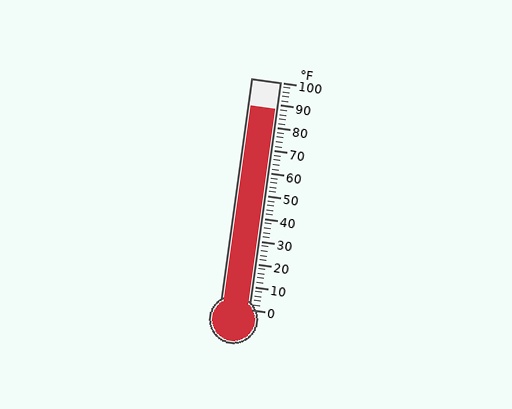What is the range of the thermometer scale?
The thermometer scale ranges from 0°F to 100°F.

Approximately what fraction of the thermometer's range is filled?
The thermometer is filled to approximately 90% of its range.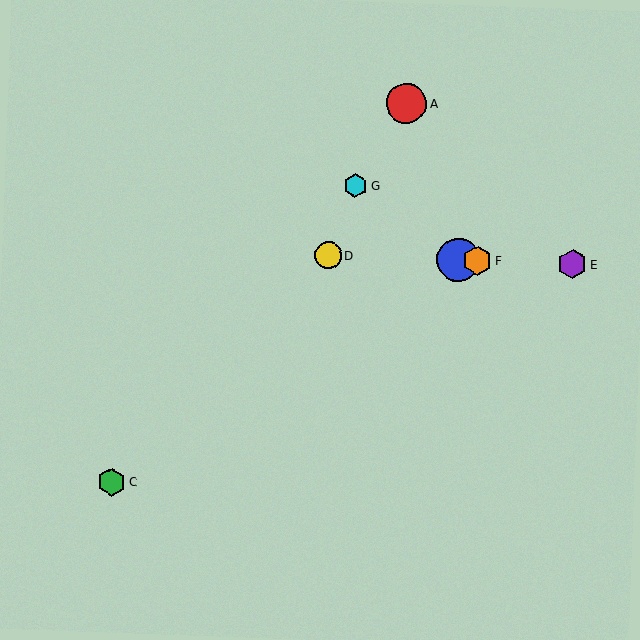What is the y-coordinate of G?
Object G is at y≈185.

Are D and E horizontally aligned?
Yes, both are at y≈255.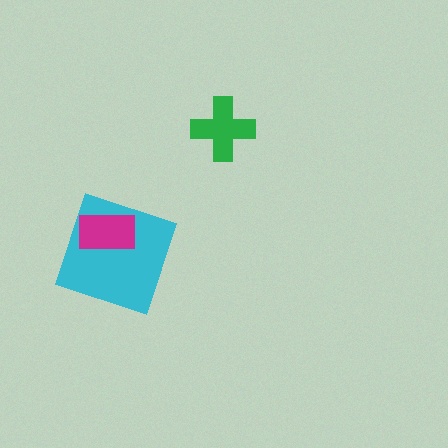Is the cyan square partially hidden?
Yes, it is partially covered by another shape.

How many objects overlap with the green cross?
0 objects overlap with the green cross.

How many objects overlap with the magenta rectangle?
1 object overlaps with the magenta rectangle.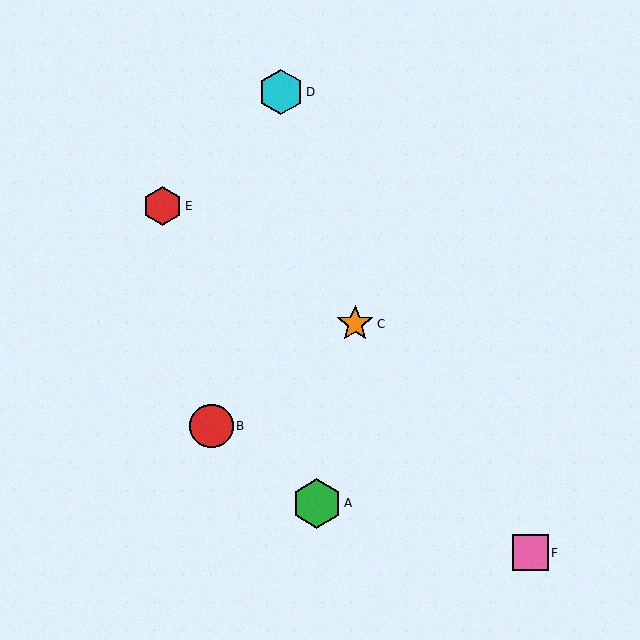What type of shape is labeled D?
Shape D is a cyan hexagon.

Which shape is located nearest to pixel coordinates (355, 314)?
The orange star (labeled C) at (355, 324) is nearest to that location.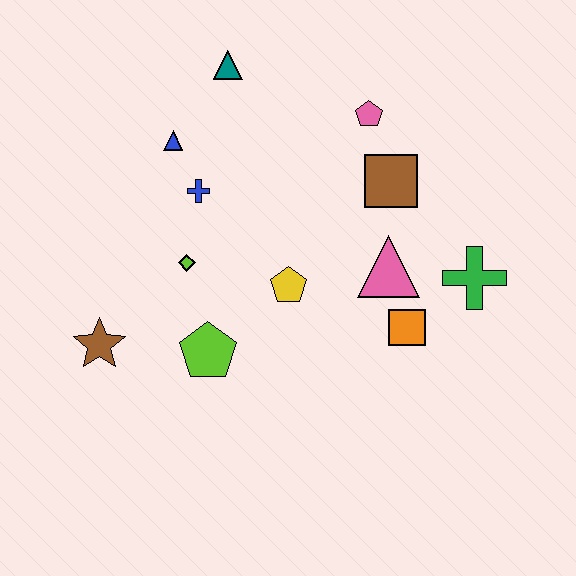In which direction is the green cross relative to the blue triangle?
The green cross is to the right of the blue triangle.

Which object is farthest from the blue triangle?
The green cross is farthest from the blue triangle.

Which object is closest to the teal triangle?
The blue triangle is closest to the teal triangle.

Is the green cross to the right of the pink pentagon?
Yes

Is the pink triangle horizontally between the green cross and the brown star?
Yes